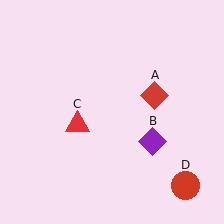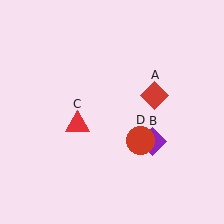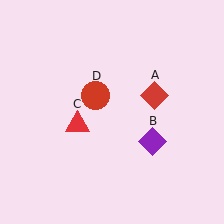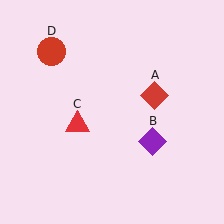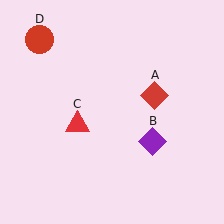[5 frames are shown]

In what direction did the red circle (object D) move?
The red circle (object D) moved up and to the left.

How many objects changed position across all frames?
1 object changed position: red circle (object D).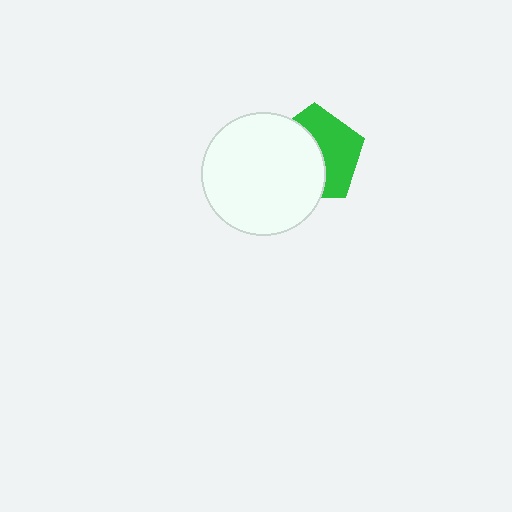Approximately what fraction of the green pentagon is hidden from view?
Roughly 52% of the green pentagon is hidden behind the white circle.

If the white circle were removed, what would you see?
You would see the complete green pentagon.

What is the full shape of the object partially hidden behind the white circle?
The partially hidden object is a green pentagon.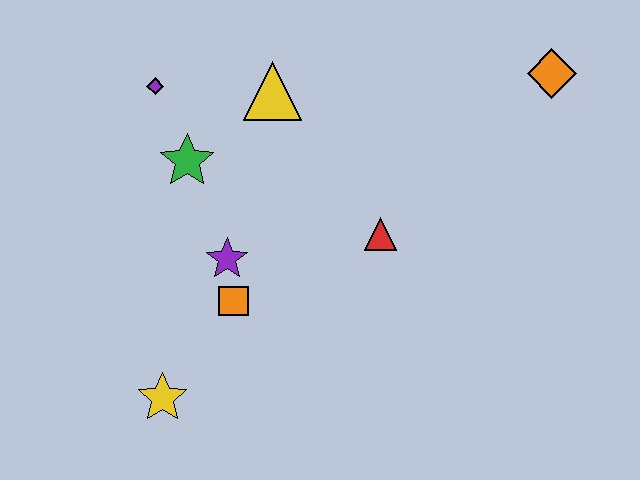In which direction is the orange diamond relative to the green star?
The orange diamond is to the right of the green star.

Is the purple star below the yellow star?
No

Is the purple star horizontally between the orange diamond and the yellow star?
Yes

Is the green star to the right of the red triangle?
No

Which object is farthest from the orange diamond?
The yellow star is farthest from the orange diamond.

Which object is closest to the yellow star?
The orange square is closest to the yellow star.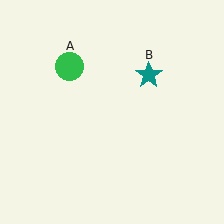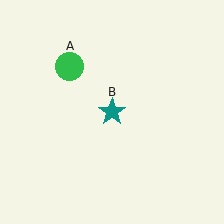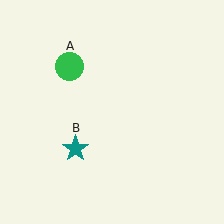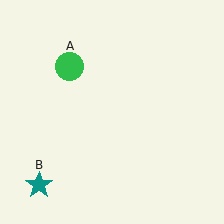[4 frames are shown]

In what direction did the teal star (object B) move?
The teal star (object B) moved down and to the left.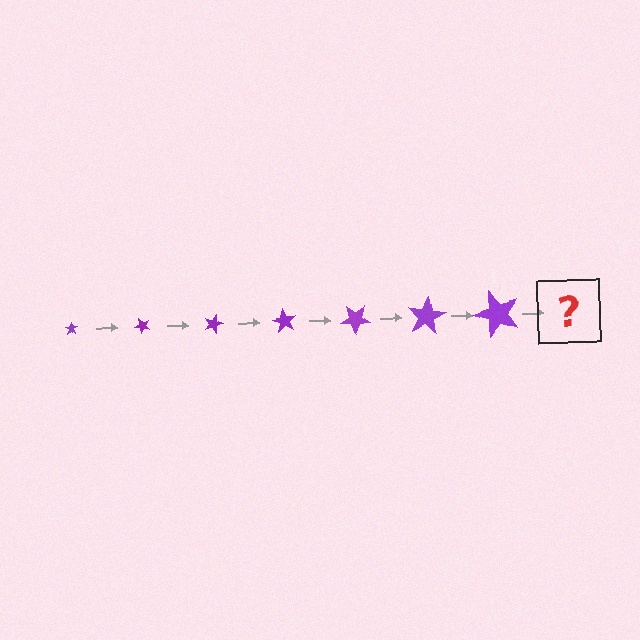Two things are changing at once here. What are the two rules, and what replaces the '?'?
The two rules are that the star grows larger each step and it rotates 45 degrees each step. The '?' should be a star, larger than the previous one and rotated 315 degrees from the start.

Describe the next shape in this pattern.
It should be a star, larger than the previous one and rotated 315 degrees from the start.